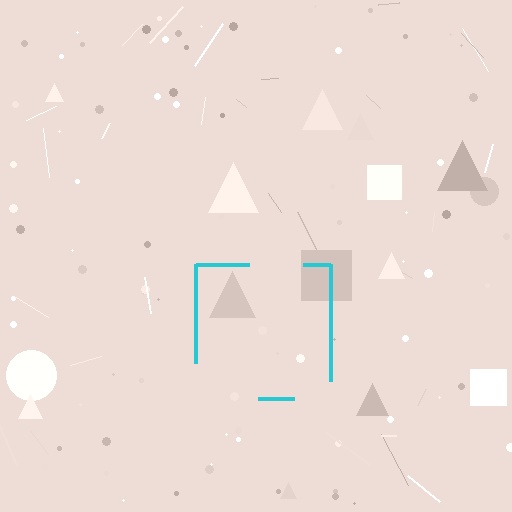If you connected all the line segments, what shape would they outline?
They would outline a square.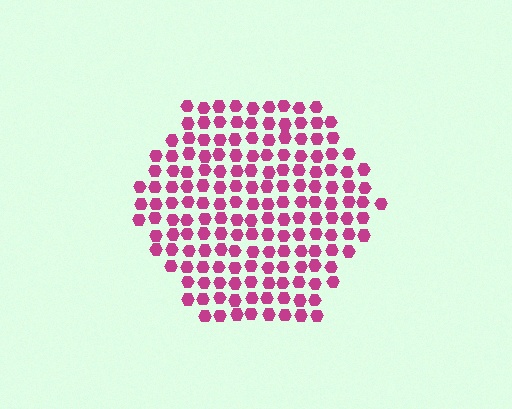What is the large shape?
The large shape is a hexagon.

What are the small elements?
The small elements are hexagons.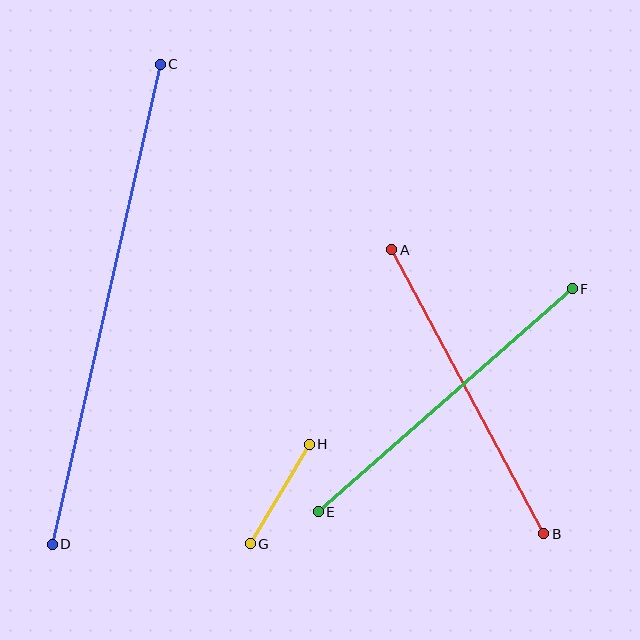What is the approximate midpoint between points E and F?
The midpoint is at approximately (445, 400) pixels.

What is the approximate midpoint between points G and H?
The midpoint is at approximately (280, 494) pixels.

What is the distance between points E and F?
The distance is approximately 338 pixels.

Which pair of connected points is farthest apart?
Points C and D are farthest apart.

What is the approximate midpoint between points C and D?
The midpoint is at approximately (106, 304) pixels.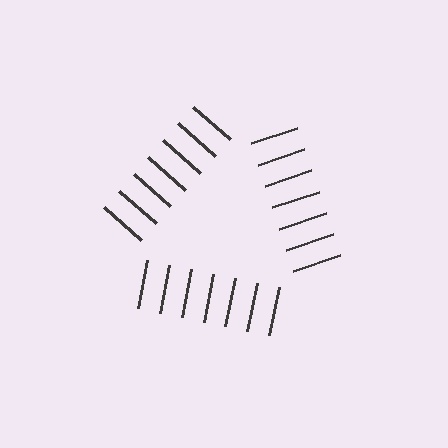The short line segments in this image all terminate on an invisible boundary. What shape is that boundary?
An illusory triangle — the line segments terminate on its edges but no continuous stroke is drawn.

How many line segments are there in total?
21 — 7 along each of the 3 edges.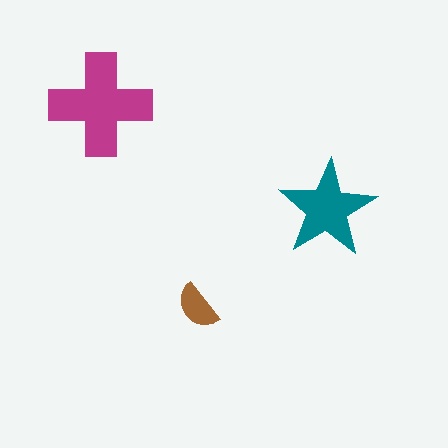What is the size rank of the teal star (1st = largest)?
2nd.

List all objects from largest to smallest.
The magenta cross, the teal star, the brown semicircle.